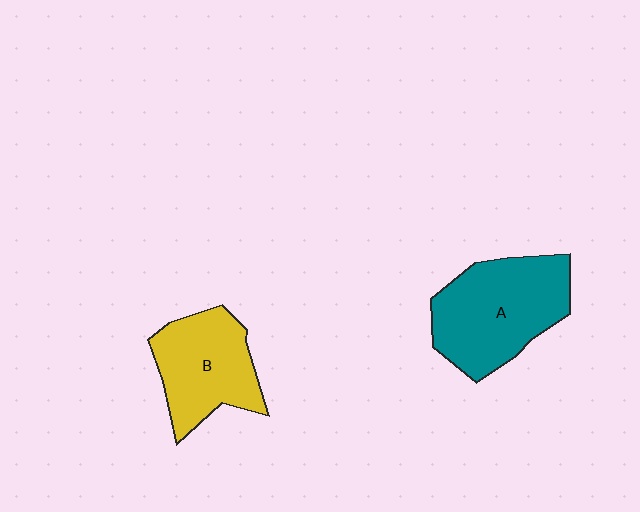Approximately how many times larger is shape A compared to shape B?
Approximately 1.3 times.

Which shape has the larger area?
Shape A (teal).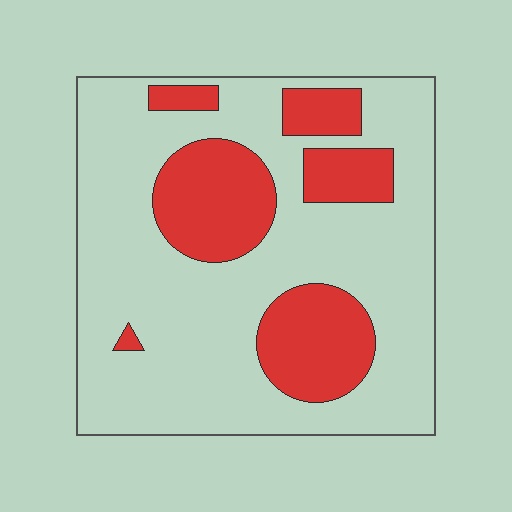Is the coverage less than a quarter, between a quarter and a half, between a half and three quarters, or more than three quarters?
Between a quarter and a half.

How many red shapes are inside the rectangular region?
6.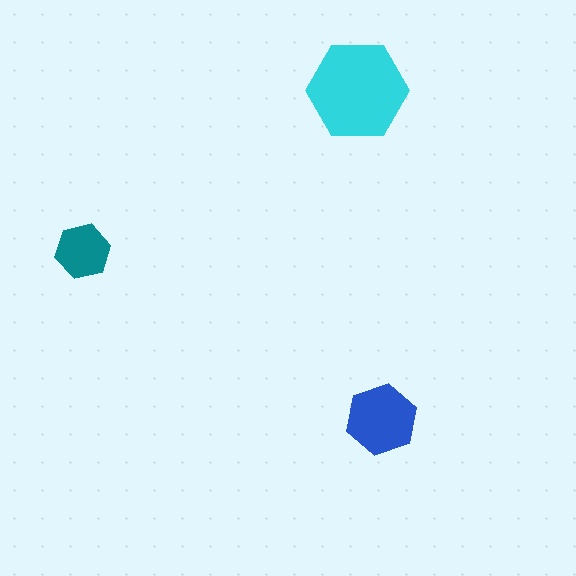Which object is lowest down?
The blue hexagon is bottommost.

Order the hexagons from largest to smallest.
the cyan one, the blue one, the teal one.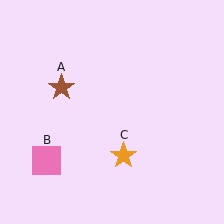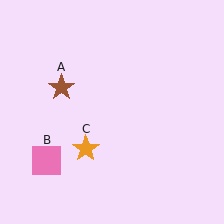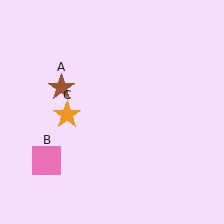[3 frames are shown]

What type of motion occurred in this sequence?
The orange star (object C) rotated clockwise around the center of the scene.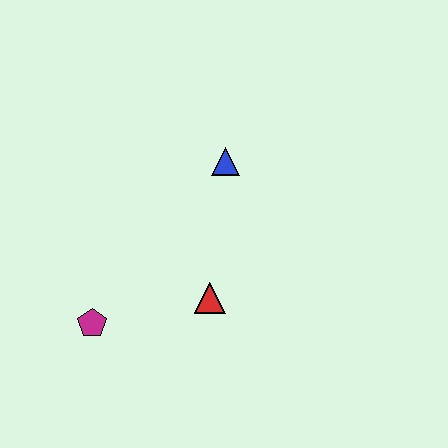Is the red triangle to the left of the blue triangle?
Yes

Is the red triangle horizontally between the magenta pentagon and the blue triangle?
Yes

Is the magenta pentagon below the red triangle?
Yes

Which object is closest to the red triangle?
The magenta pentagon is closest to the red triangle.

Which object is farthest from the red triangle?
The blue triangle is farthest from the red triangle.